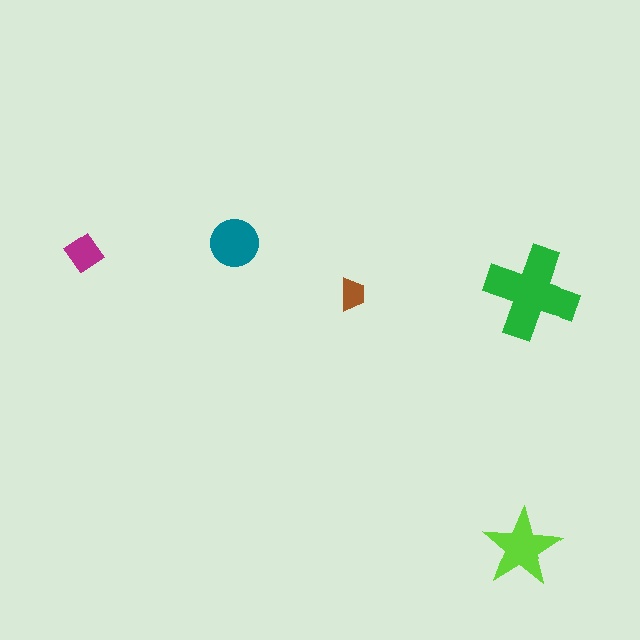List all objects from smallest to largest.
The brown trapezoid, the magenta diamond, the teal circle, the lime star, the green cross.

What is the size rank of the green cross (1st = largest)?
1st.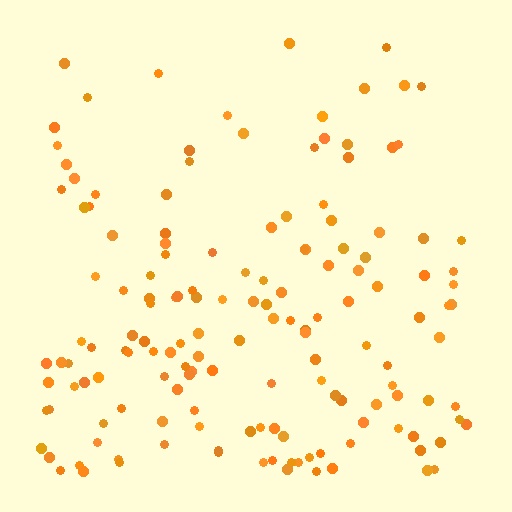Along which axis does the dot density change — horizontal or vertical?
Vertical.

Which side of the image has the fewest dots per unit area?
The top.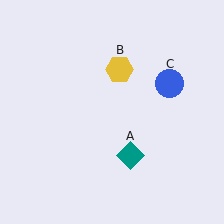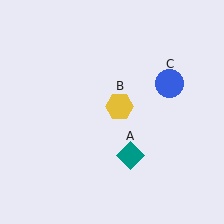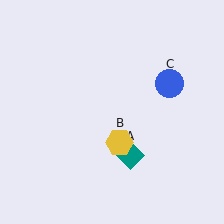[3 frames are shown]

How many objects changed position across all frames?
1 object changed position: yellow hexagon (object B).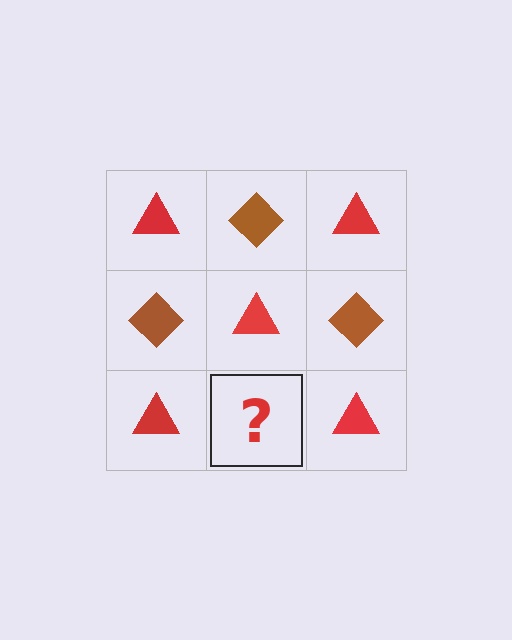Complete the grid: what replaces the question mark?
The question mark should be replaced with a brown diamond.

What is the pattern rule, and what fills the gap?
The rule is that it alternates red triangle and brown diamond in a checkerboard pattern. The gap should be filled with a brown diamond.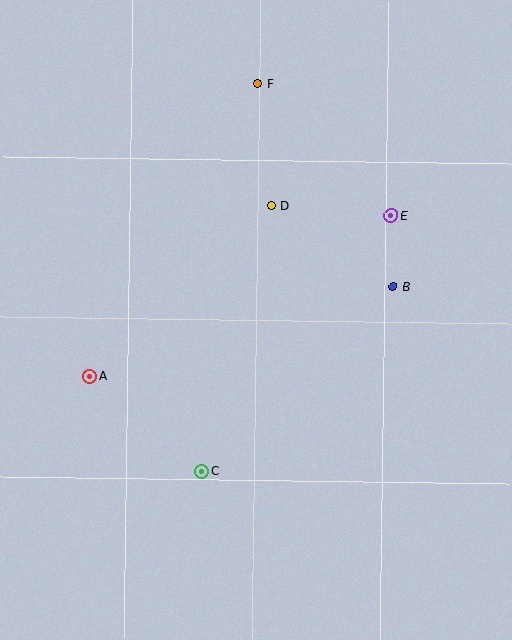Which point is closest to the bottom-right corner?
Point C is closest to the bottom-right corner.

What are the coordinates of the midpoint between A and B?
The midpoint between A and B is at (241, 331).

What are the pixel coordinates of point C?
Point C is at (202, 471).